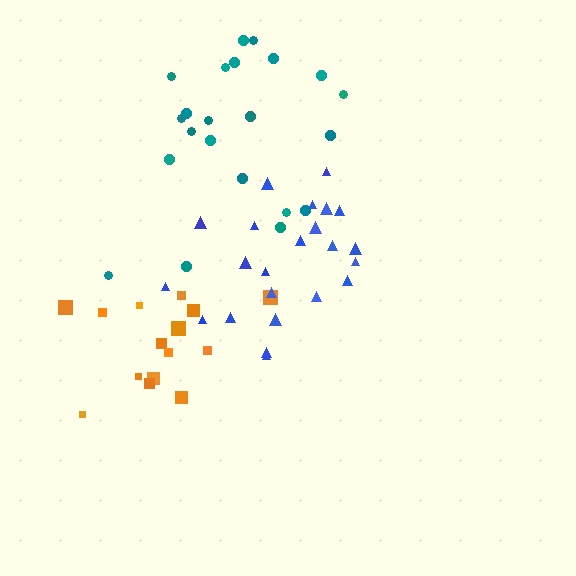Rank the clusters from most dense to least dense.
blue, orange, teal.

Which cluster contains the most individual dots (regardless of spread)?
Blue (23).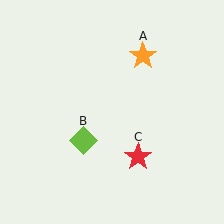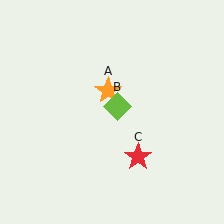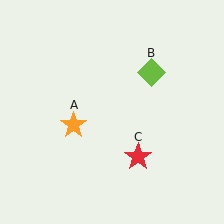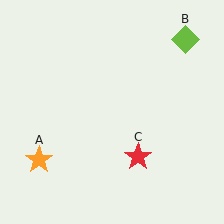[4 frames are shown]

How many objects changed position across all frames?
2 objects changed position: orange star (object A), lime diamond (object B).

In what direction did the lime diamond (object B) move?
The lime diamond (object B) moved up and to the right.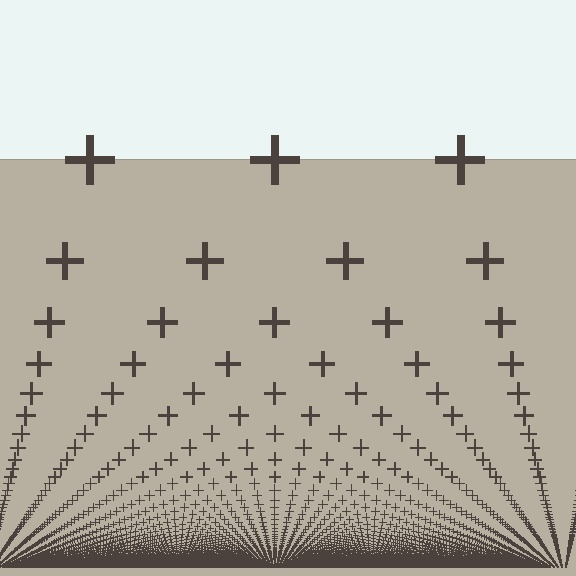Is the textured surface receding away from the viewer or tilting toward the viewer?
The surface appears to tilt toward the viewer. Texture elements get larger and sparser toward the top.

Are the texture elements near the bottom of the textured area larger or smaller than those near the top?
Smaller. The gradient is inverted — elements near the bottom are smaller and denser.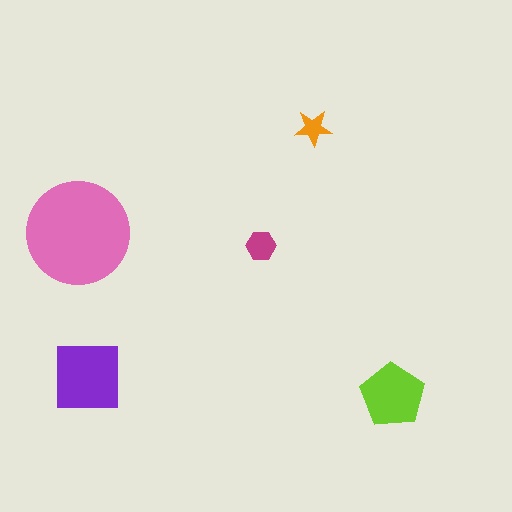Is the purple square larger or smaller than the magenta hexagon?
Larger.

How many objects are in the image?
There are 5 objects in the image.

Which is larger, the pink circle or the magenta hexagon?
The pink circle.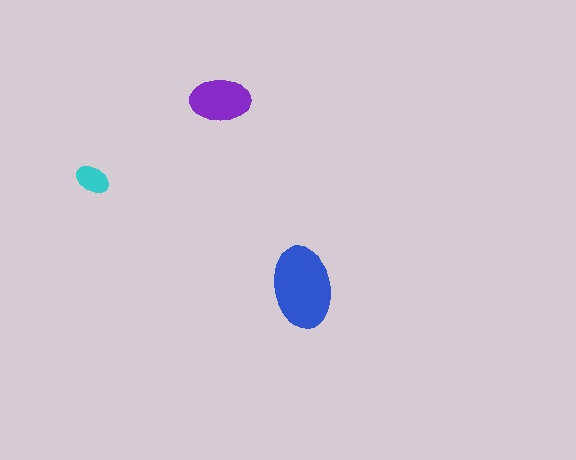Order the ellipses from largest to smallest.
the blue one, the purple one, the cyan one.